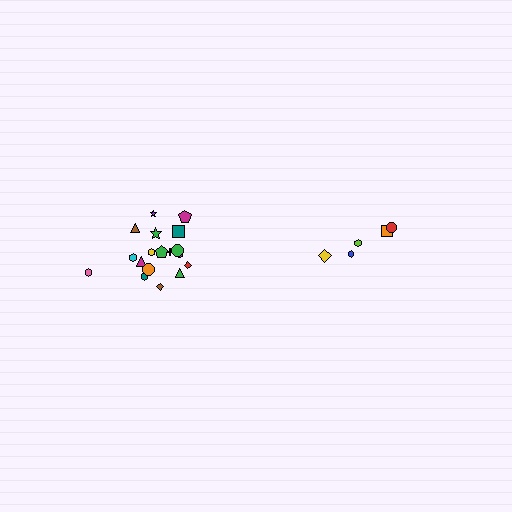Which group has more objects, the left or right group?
The left group.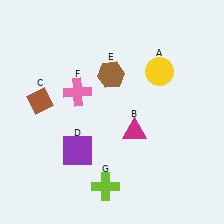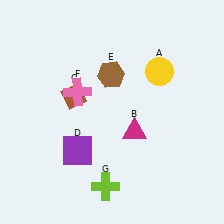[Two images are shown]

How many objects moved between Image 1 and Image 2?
1 object moved between the two images.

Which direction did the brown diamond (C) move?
The brown diamond (C) moved right.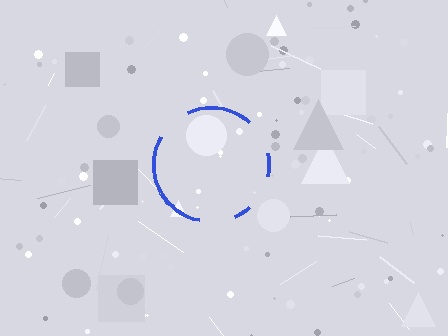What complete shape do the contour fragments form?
The contour fragments form a circle.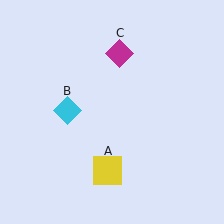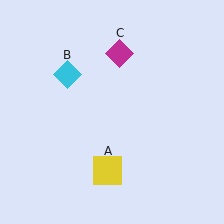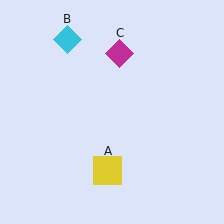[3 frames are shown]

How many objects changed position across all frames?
1 object changed position: cyan diamond (object B).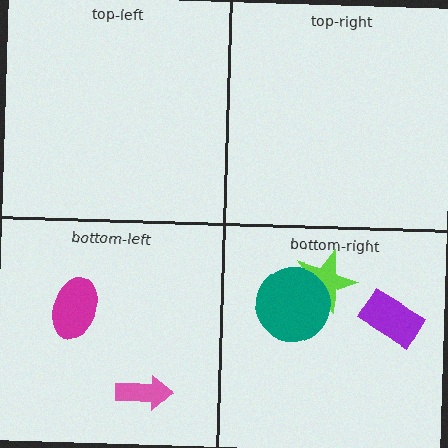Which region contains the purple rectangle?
The bottom-right region.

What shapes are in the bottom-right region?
The lime star, the teal circle, the purple rectangle.